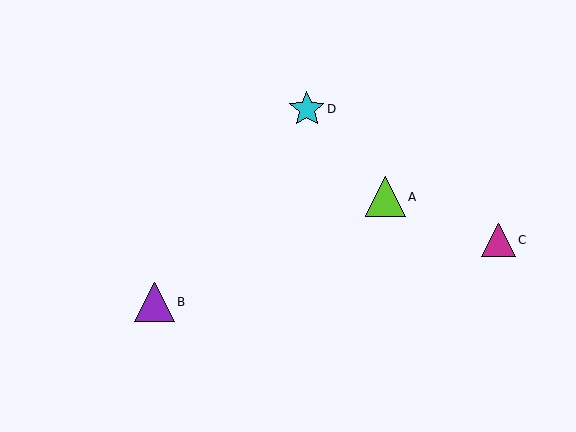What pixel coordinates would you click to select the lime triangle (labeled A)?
Click at (385, 197) to select the lime triangle A.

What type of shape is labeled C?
Shape C is a magenta triangle.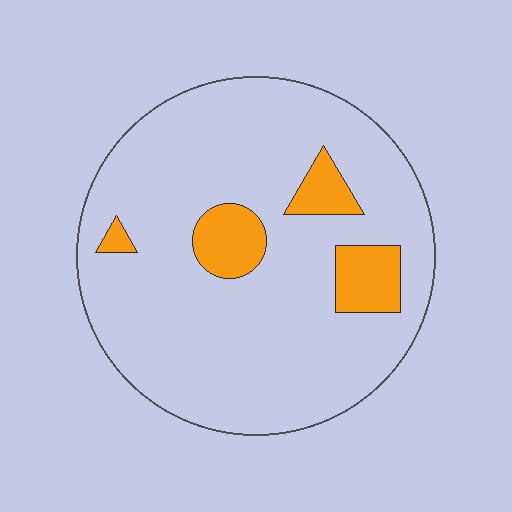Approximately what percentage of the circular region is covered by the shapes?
Approximately 10%.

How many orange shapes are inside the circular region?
4.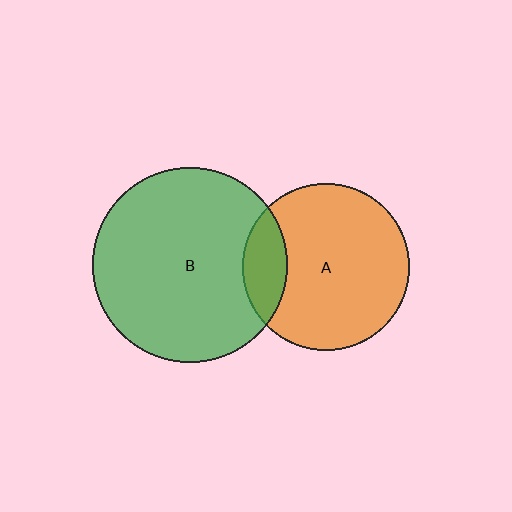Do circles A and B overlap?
Yes.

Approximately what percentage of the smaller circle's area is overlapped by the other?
Approximately 15%.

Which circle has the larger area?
Circle B (green).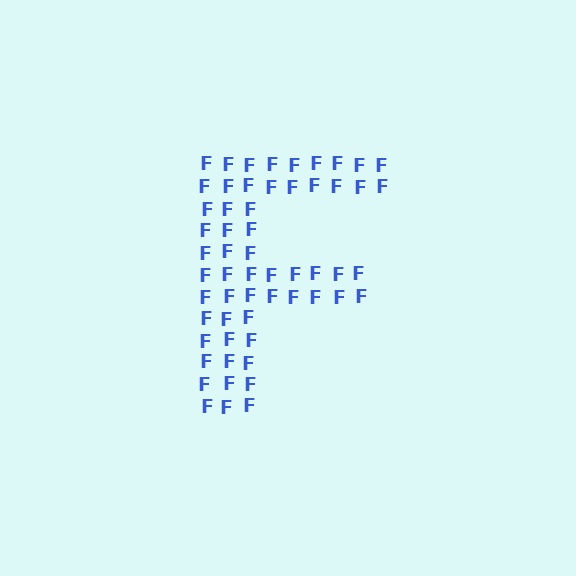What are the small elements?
The small elements are letter F's.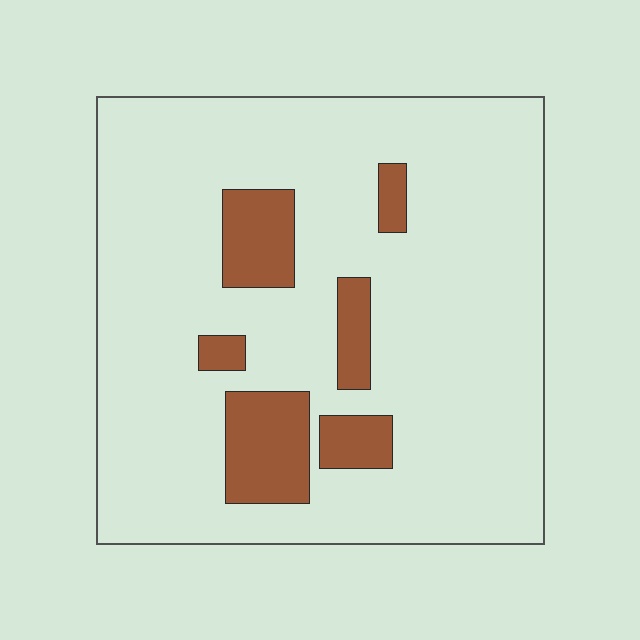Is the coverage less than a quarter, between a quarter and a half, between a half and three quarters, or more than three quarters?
Less than a quarter.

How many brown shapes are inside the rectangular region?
6.